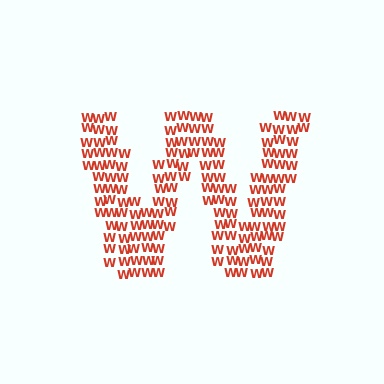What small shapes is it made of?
It is made of small letter W's.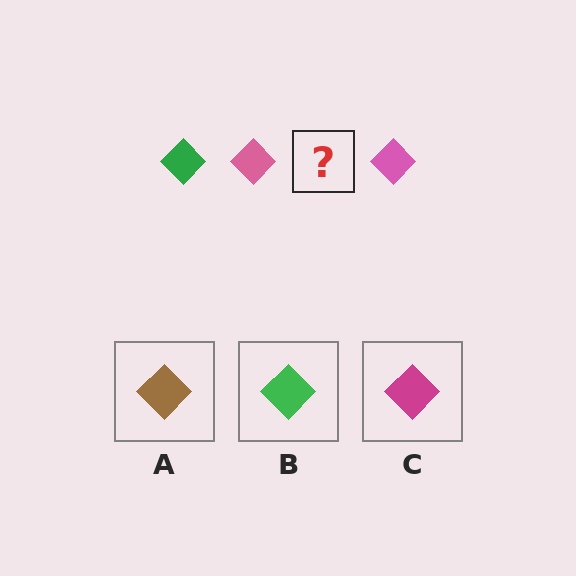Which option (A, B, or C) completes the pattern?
B.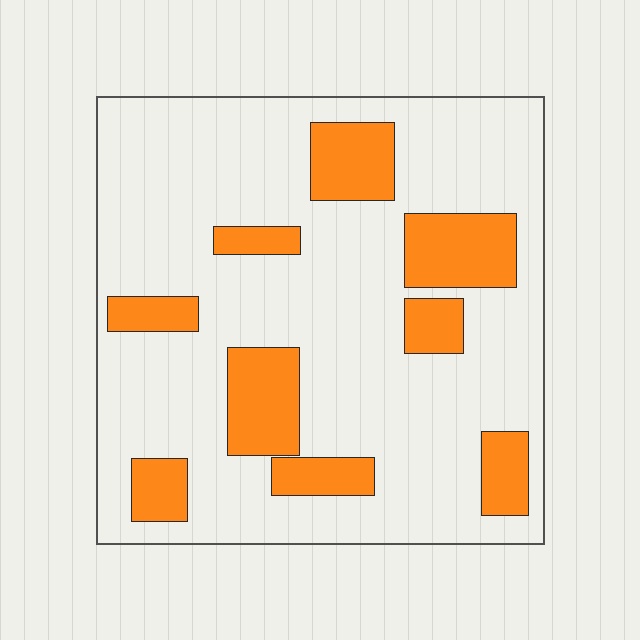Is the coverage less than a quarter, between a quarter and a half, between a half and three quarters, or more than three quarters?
Less than a quarter.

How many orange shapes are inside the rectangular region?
9.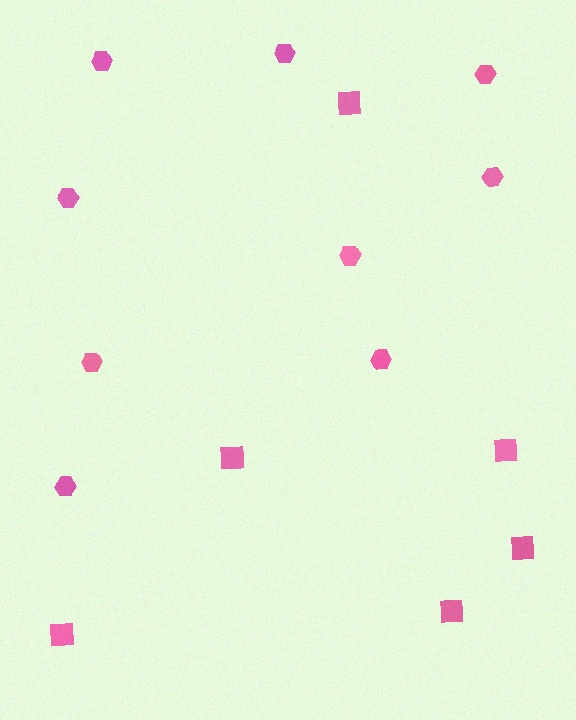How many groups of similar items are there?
There are 2 groups: one group of hexagons (9) and one group of squares (6).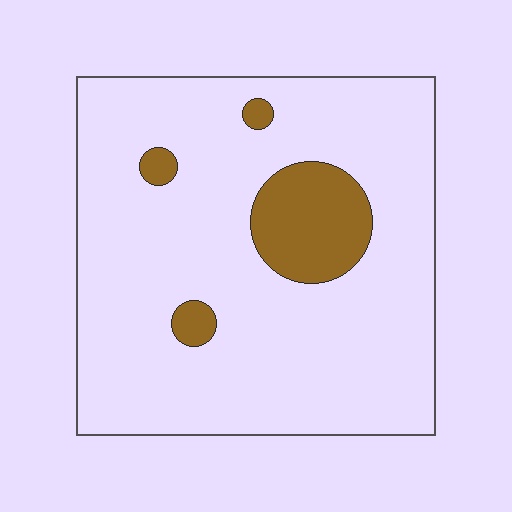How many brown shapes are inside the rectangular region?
4.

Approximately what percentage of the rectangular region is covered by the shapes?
Approximately 10%.